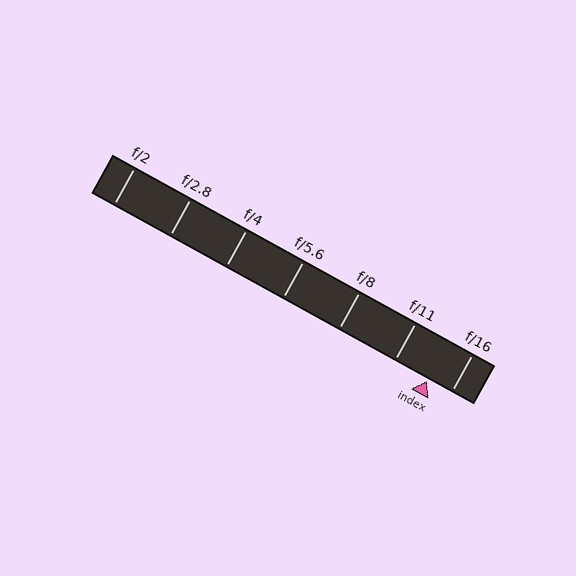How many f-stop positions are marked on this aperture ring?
There are 7 f-stop positions marked.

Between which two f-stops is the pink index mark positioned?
The index mark is between f/11 and f/16.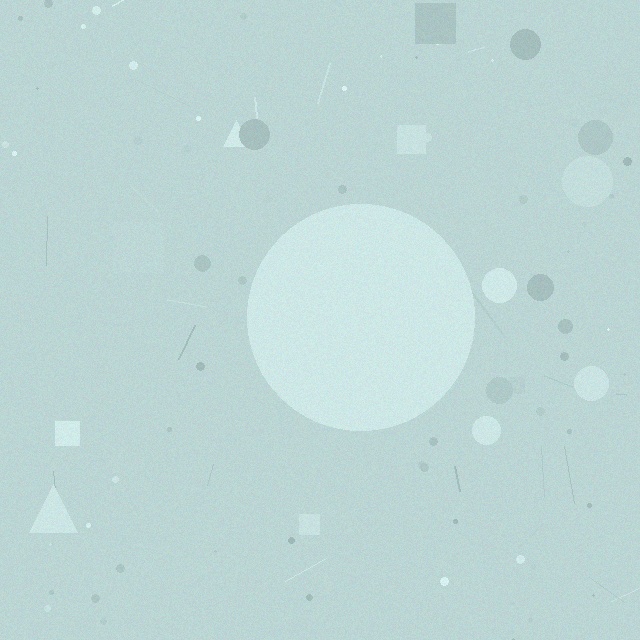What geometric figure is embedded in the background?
A circle is embedded in the background.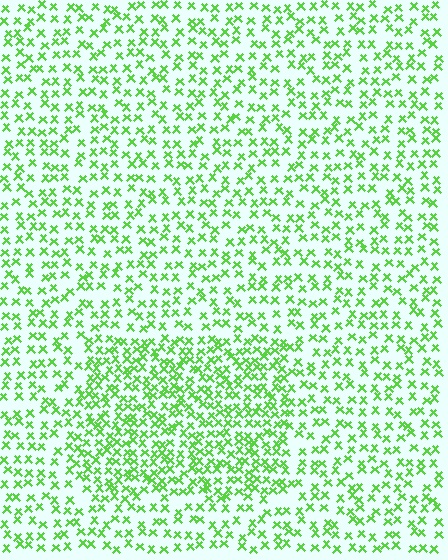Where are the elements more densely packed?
The elements are more densely packed inside the rectangle boundary.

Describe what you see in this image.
The image contains small lime elements arranged at two different densities. A rectangle-shaped region is visible where the elements are more densely packed than the surrounding area.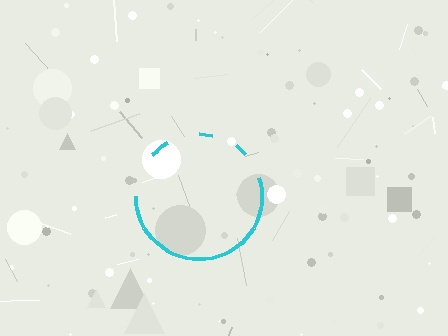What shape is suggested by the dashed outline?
The dashed outline suggests a circle.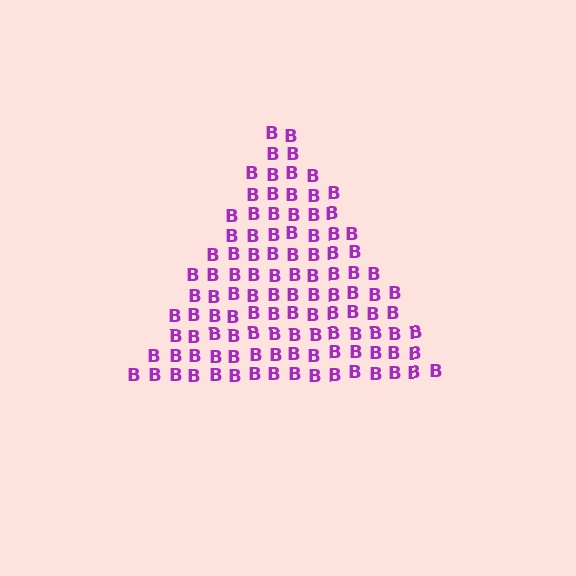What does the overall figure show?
The overall figure shows a triangle.